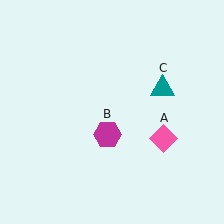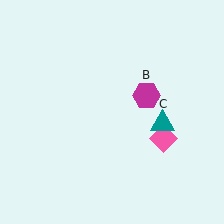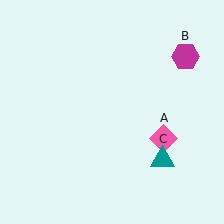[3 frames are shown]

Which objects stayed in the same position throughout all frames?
Pink diamond (object A) remained stationary.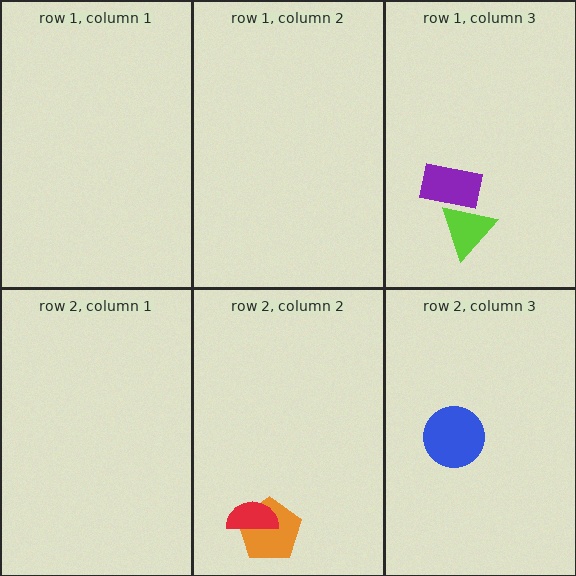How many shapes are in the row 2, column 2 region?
2.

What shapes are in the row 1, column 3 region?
The lime triangle, the purple rectangle.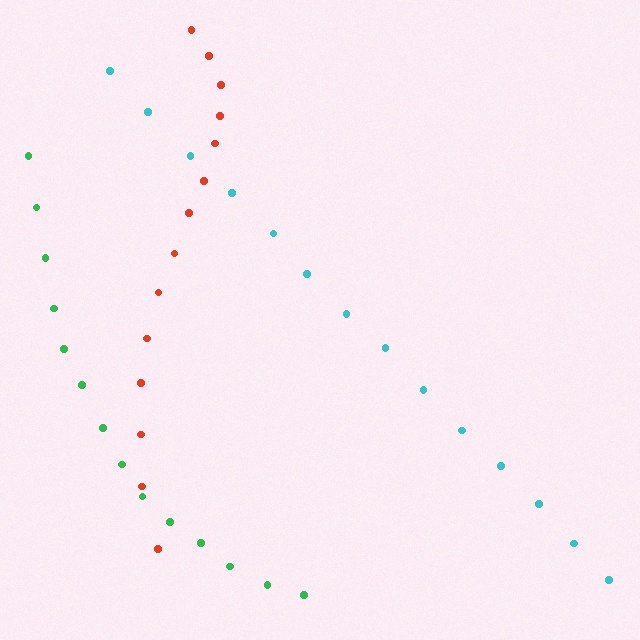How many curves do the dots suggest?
There are 3 distinct paths.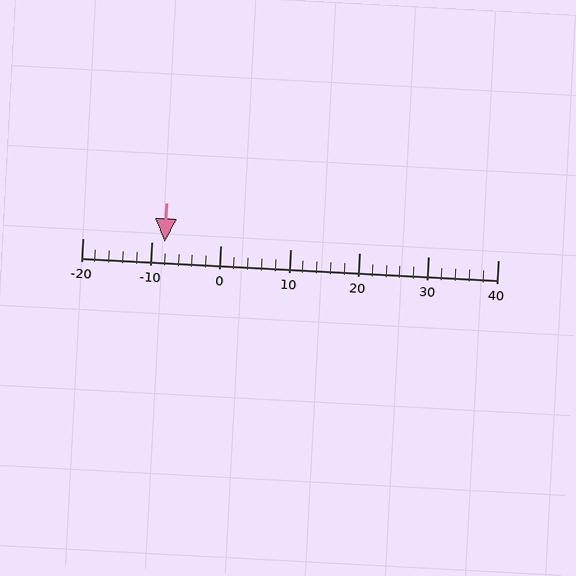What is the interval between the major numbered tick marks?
The major tick marks are spaced 10 units apart.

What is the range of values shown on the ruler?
The ruler shows values from -20 to 40.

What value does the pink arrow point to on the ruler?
The pink arrow points to approximately -8.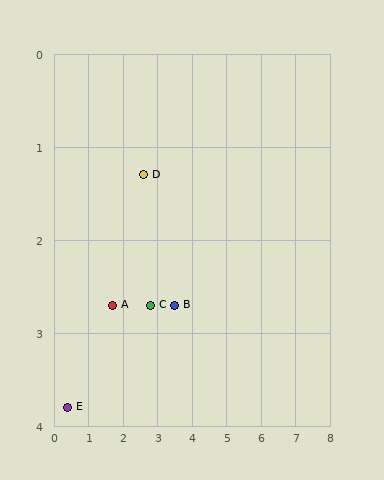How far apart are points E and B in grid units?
Points E and B are about 3.3 grid units apart.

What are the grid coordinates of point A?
Point A is at approximately (1.7, 2.7).